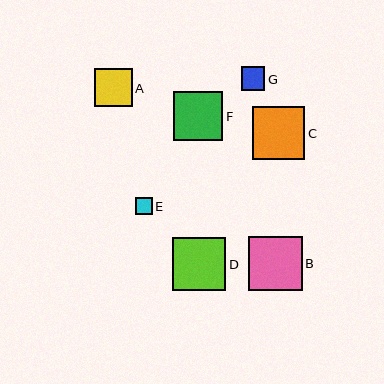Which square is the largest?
Square B is the largest with a size of approximately 54 pixels.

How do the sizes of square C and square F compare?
Square C and square F are approximately the same size.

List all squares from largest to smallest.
From largest to smallest: B, D, C, F, A, G, E.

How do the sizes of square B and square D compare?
Square B and square D are approximately the same size.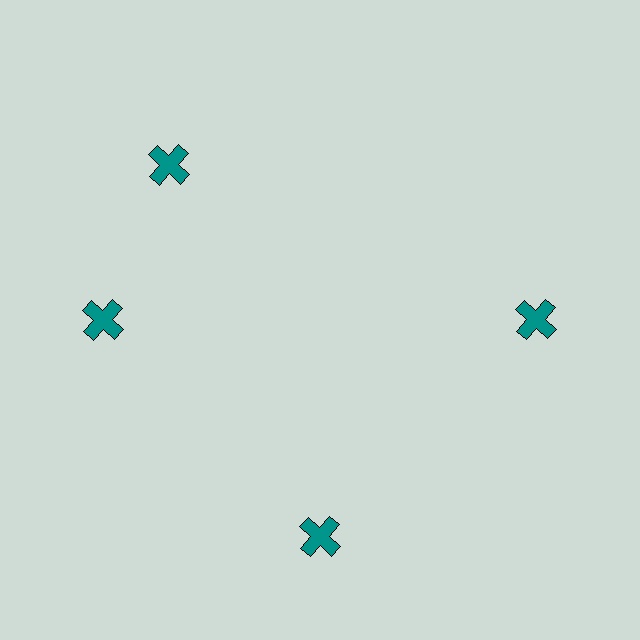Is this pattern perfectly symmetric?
No. The 4 teal crosses are arranged in a ring, but one element near the 12 o'clock position is rotated out of alignment along the ring, breaking the 4-fold rotational symmetry.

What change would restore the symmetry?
The symmetry would be restored by rotating it back into even spacing with its neighbors so that all 4 crosses sit at equal angles and equal distance from the center.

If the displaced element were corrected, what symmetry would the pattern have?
It would have 4-fold rotational symmetry — the pattern would map onto itself every 90 degrees.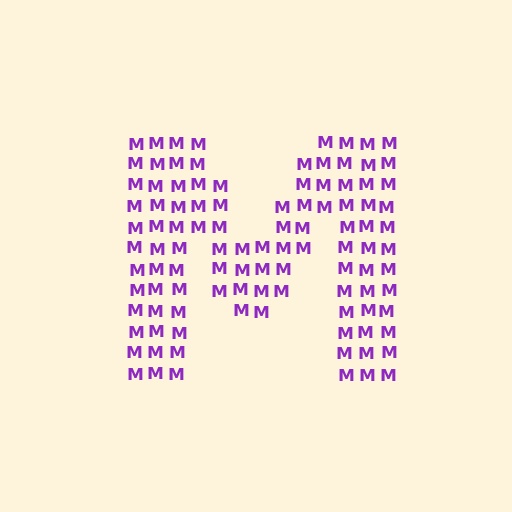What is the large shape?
The large shape is the letter M.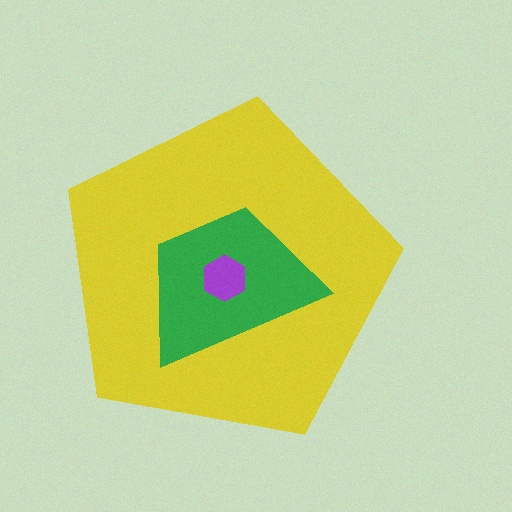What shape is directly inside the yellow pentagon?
The green trapezoid.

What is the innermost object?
The purple hexagon.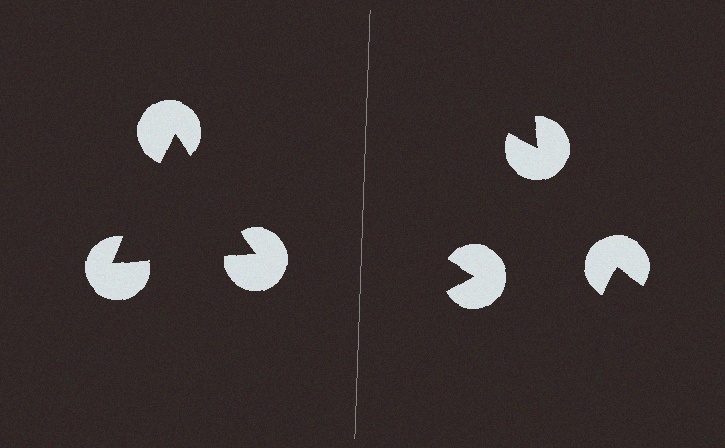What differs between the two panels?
The pac-man discs are positioned identically on both sides; only the wedge orientations differ. On the left they align to a triangle; on the right they are misaligned.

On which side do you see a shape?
An illusory triangle appears on the left side. On the right side the wedge cuts are rotated, so no coherent shape forms.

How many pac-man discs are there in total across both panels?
6 — 3 on each side.